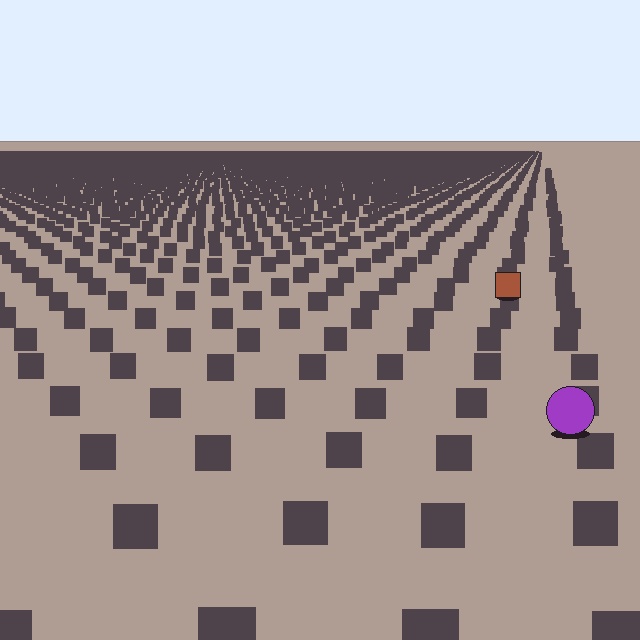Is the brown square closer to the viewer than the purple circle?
No. The purple circle is closer — you can tell from the texture gradient: the ground texture is coarser near it.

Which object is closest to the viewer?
The purple circle is closest. The texture marks near it are larger and more spread out.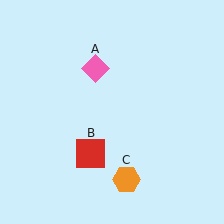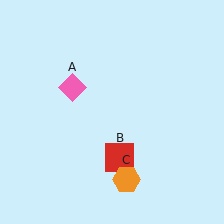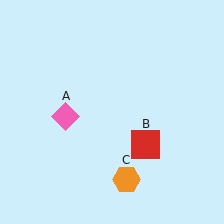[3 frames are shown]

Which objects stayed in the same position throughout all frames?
Orange hexagon (object C) remained stationary.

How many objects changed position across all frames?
2 objects changed position: pink diamond (object A), red square (object B).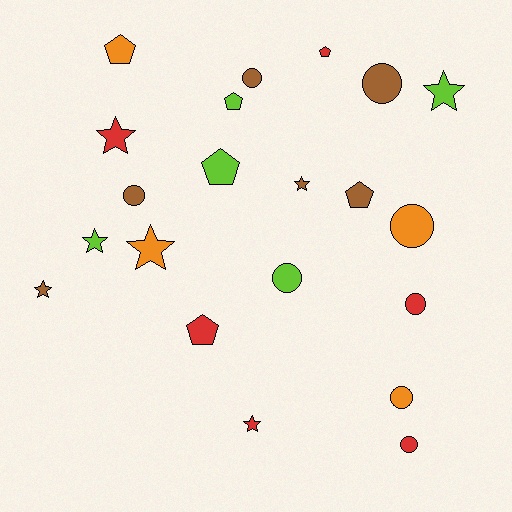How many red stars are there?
There are 2 red stars.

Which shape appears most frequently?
Circle, with 8 objects.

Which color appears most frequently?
Brown, with 6 objects.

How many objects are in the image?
There are 21 objects.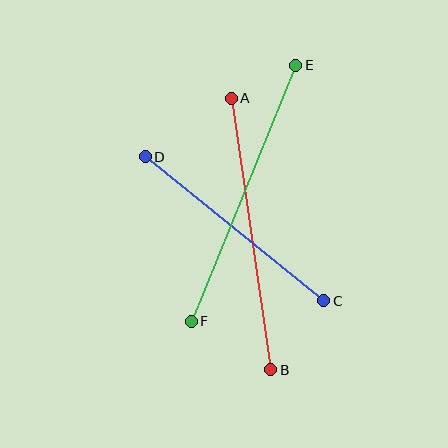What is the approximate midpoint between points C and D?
The midpoint is at approximately (235, 229) pixels.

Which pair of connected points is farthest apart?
Points E and F are farthest apart.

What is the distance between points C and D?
The distance is approximately 230 pixels.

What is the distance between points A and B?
The distance is approximately 274 pixels.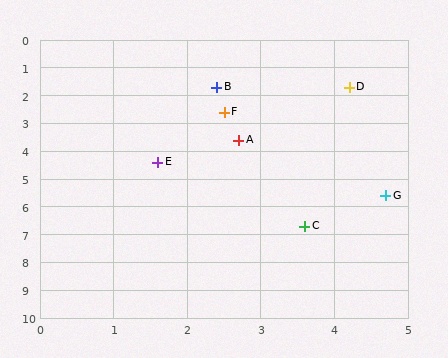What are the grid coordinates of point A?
Point A is at approximately (2.7, 3.6).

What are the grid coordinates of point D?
Point D is at approximately (4.2, 1.7).